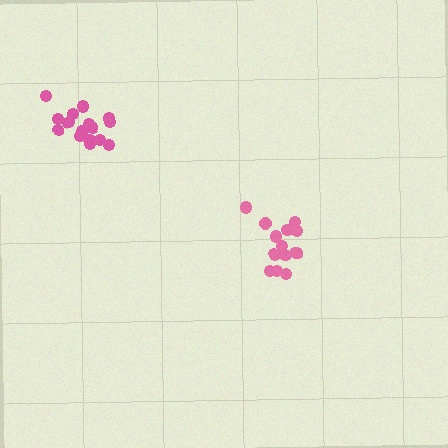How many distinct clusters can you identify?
There are 2 distinct clusters.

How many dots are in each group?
Group 1: 14 dots, Group 2: 16 dots (30 total).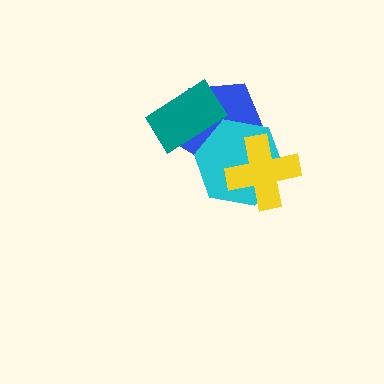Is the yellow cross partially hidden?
No, no other shape covers it.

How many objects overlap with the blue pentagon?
3 objects overlap with the blue pentagon.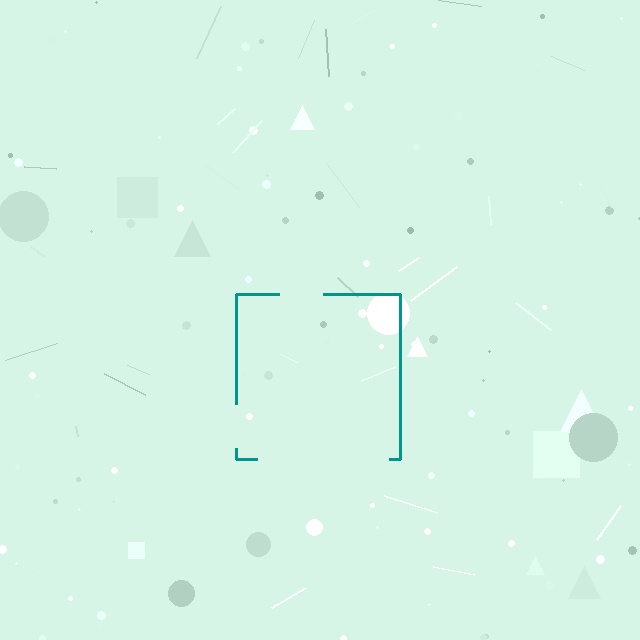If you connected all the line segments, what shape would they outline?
They would outline a square.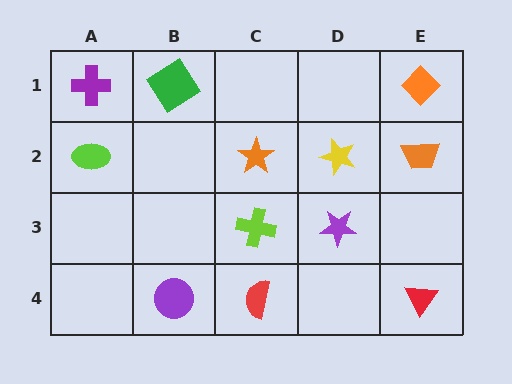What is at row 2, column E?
An orange trapezoid.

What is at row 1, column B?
A green diamond.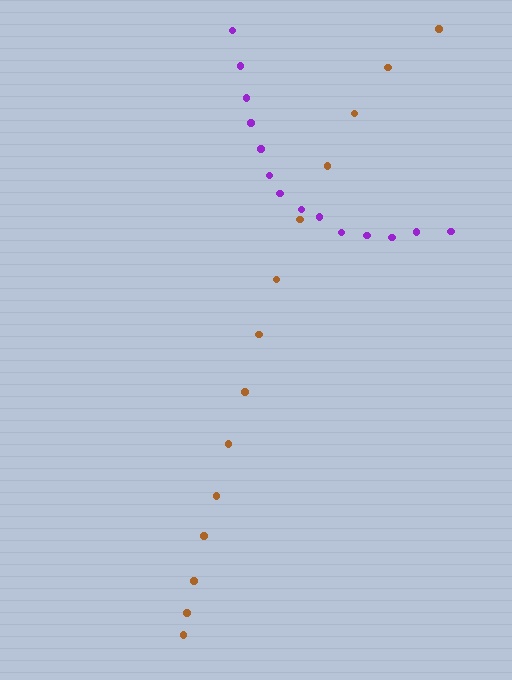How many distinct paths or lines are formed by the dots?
There are 2 distinct paths.